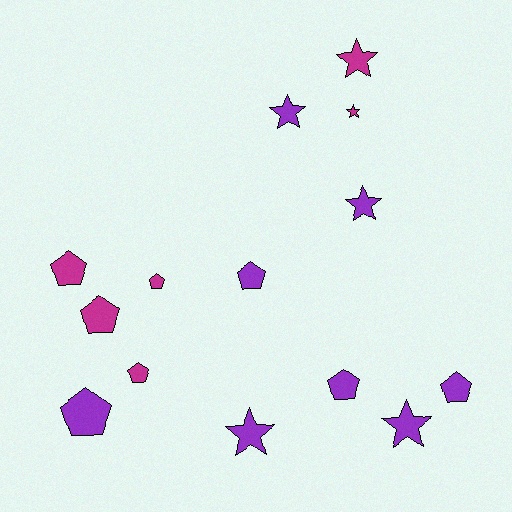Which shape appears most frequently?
Pentagon, with 8 objects.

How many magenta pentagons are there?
There are 4 magenta pentagons.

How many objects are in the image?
There are 14 objects.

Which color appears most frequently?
Purple, with 8 objects.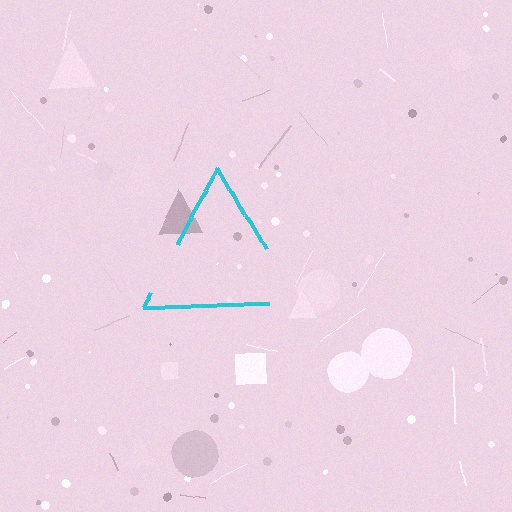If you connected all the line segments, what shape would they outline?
They would outline a triangle.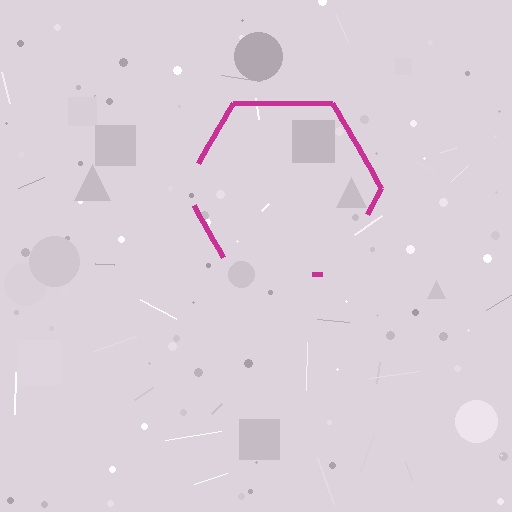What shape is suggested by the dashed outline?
The dashed outline suggests a hexagon.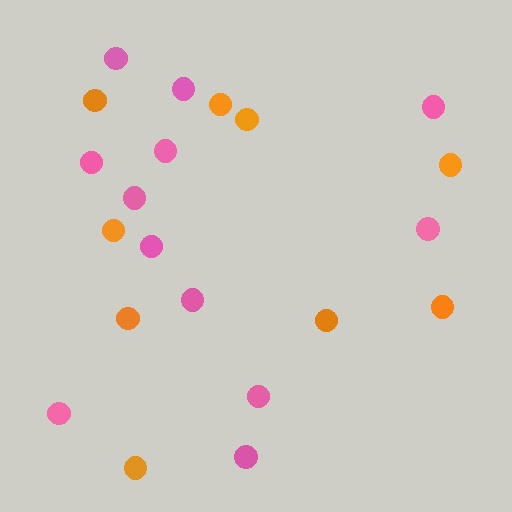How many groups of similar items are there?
There are 2 groups: one group of pink circles (12) and one group of orange circles (9).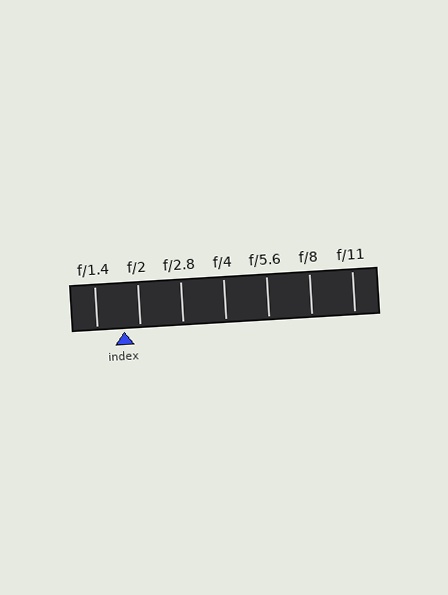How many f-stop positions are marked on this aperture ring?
There are 7 f-stop positions marked.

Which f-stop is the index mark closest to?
The index mark is closest to f/2.